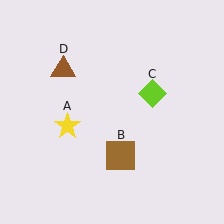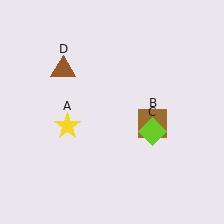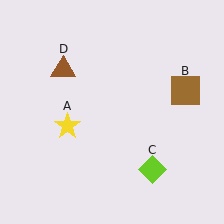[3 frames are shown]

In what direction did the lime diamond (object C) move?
The lime diamond (object C) moved down.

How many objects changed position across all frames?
2 objects changed position: brown square (object B), lime diamond (object C).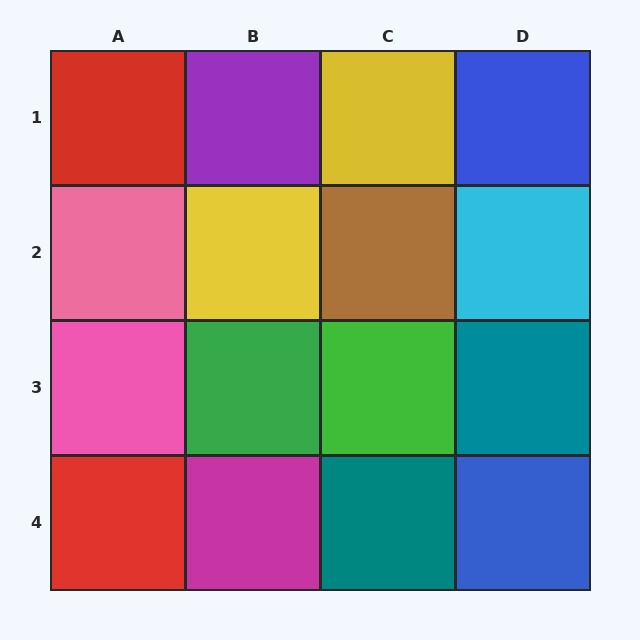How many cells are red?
2 cells are red.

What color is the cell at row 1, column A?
Red.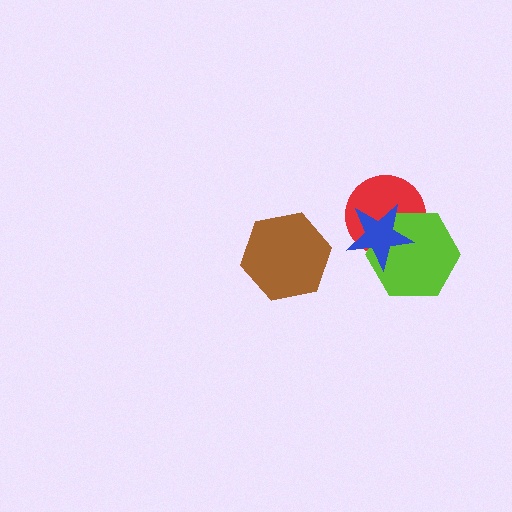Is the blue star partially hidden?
No, no other shape covers it.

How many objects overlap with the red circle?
2 objects overlap with the red circle.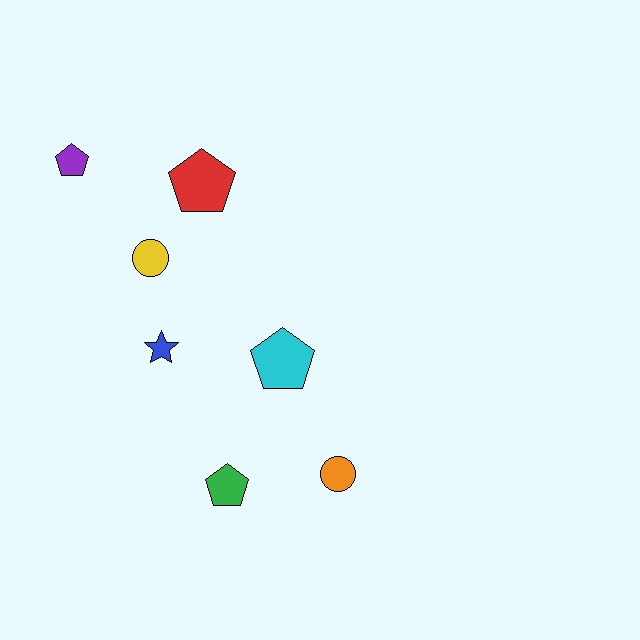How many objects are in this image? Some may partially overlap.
There are 7 objects.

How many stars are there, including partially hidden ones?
There is 1 star.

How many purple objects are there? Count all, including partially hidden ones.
There is 1 purple object.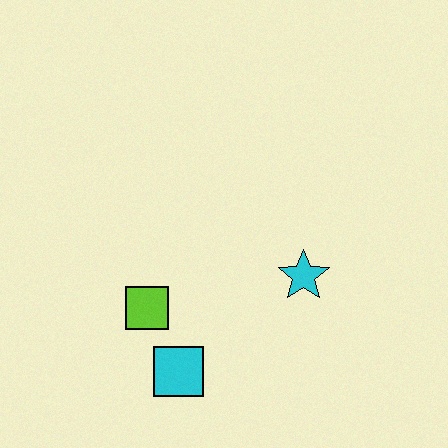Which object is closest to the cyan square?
The lime square is closest to the cyan square.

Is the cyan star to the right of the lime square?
Yes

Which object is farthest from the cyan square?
The cyan star is farthest from the cyan square.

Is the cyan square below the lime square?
Yes